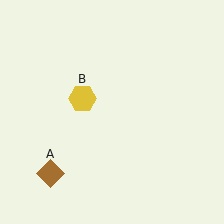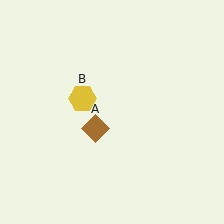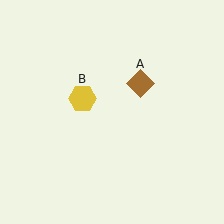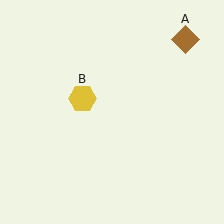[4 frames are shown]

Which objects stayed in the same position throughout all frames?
Yellow hexagon (object B) remained stationary.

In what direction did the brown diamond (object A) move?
The brown diamond (object A) moved up and to the right.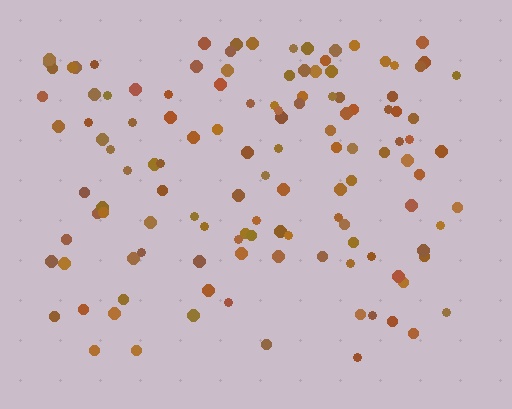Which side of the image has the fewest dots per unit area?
The bottom.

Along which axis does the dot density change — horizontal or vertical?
Vertical.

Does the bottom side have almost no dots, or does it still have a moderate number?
Still a moderate number, just noticeably fewer than the top.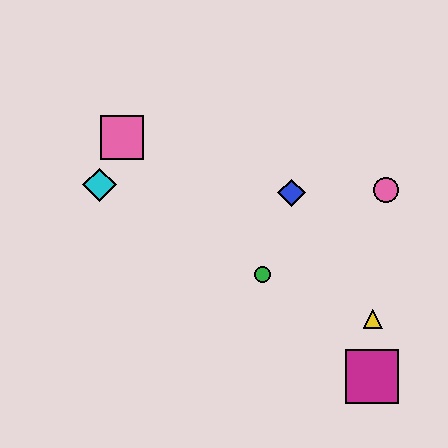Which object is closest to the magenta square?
The yellow triangle is closest to the magenta square.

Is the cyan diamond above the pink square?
No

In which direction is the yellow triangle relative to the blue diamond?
The yellow triangle is below the blue diamond.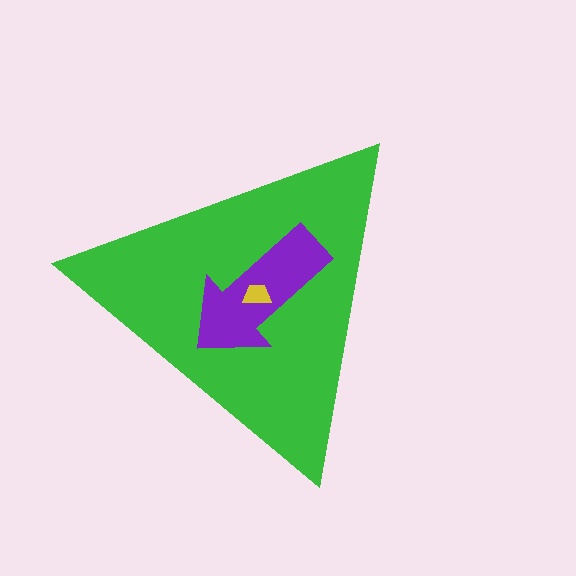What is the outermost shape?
The green triangle.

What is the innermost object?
The yellow trapezoid.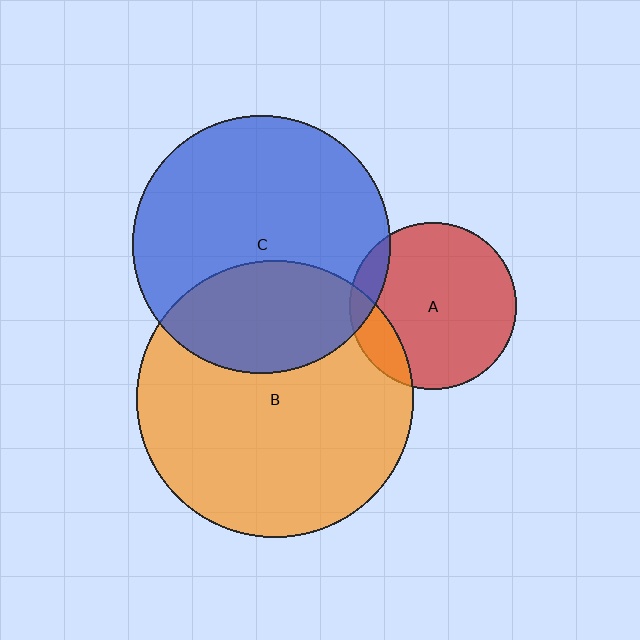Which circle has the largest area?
Circle B (orange).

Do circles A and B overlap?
Yes.